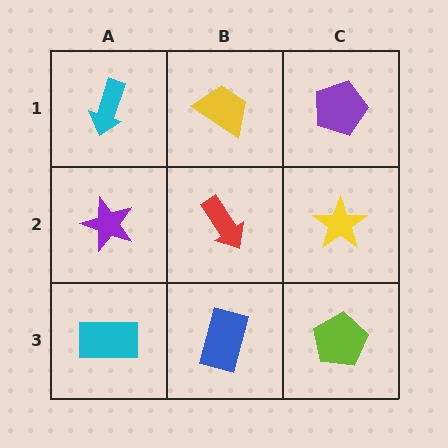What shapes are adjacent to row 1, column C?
A yellow star (row 2, column C), a yellow trapezoid (row 1, column B).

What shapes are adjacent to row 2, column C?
A purple pentagon (row 1, column C), a lime pentagon (row 3, column C), a red arrow (row 2, column B).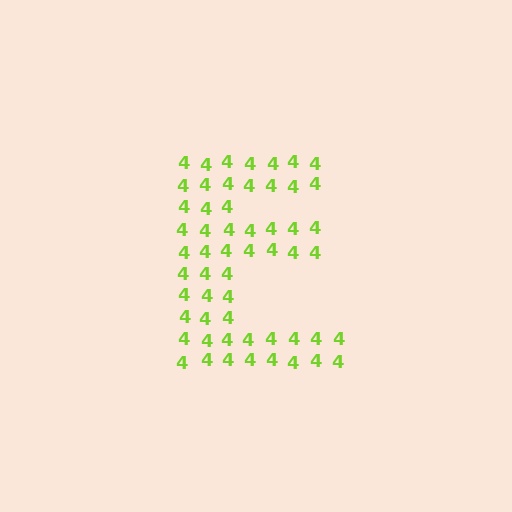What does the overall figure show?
The overall figure shows the letter E.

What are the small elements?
The small elements are digit 4's.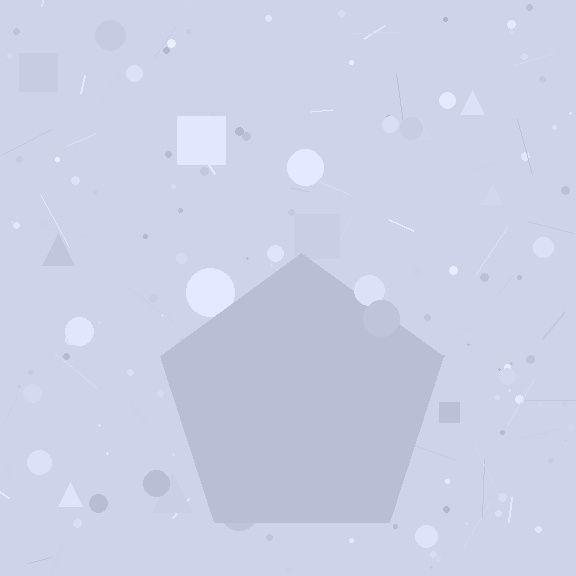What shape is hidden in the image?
A pentagon is hidden in the image.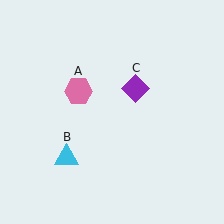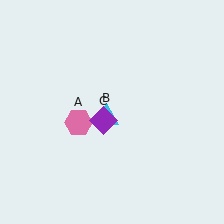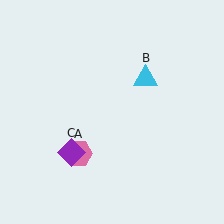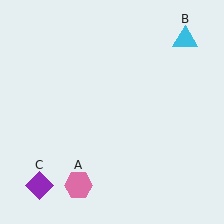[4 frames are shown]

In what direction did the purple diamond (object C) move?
The purple diamond (object C) moved down and to the left.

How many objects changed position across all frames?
3 objects changed position: pink hexagon (object A), cyan triangle (object B), purple diamond (object C).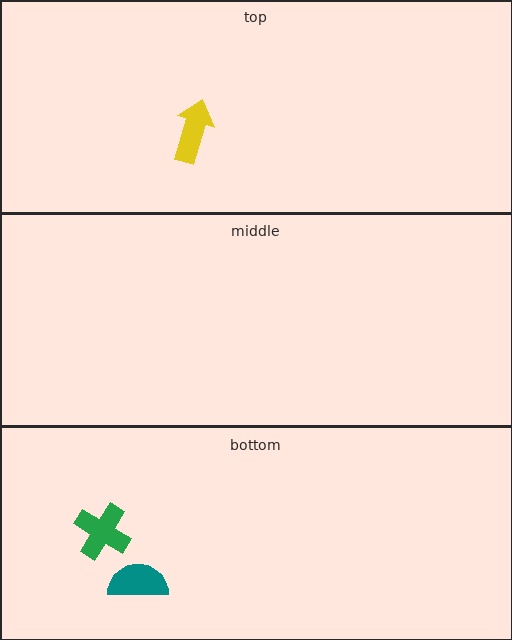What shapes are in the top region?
The yellow arrow.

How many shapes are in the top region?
1.